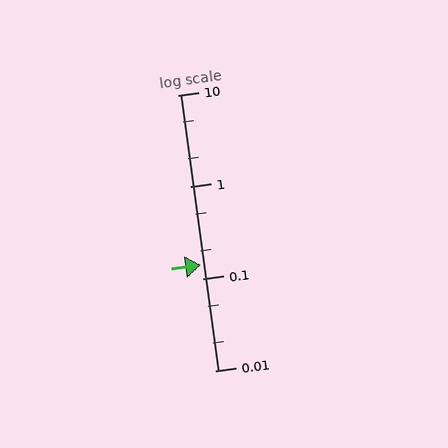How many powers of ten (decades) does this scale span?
The scale spans 3 decades, from 0.01 to 10.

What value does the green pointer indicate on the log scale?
The pointer indicates approximately 0.14.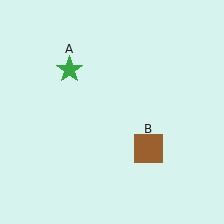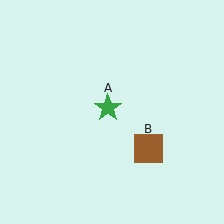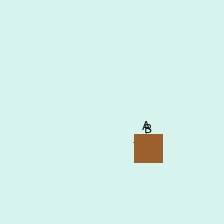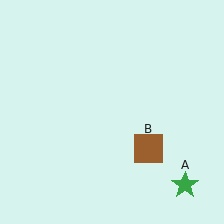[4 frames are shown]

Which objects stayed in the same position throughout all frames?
Brown square (object B) remained stationary.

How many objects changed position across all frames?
1 object changed position: green star (object A).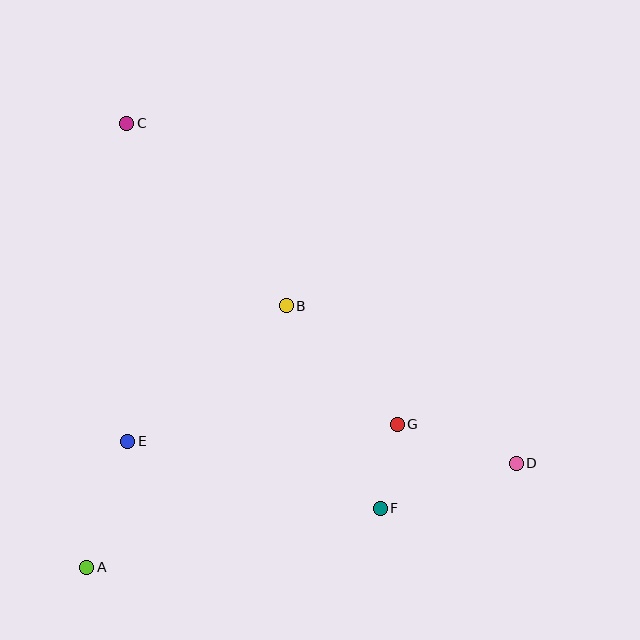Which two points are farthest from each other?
Points C and D are farthest from each other.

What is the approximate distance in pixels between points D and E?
The distance between D and E is approximately 389 pixels.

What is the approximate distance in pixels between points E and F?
The distance between E and F is approximately 261 pixels.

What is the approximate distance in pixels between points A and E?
The distance between A and E is approximately 132 pixels.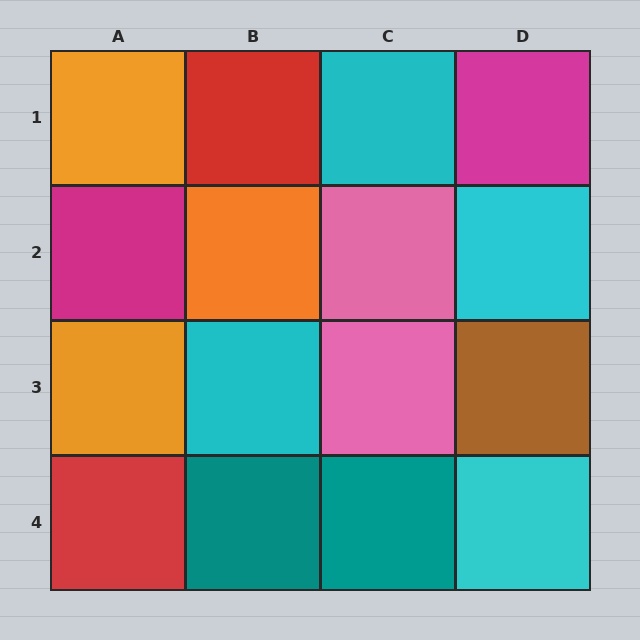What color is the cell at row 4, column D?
Cyan.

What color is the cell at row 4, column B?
Teal.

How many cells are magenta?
2 cells are magenta.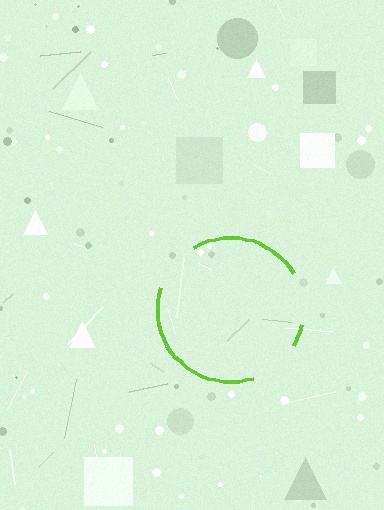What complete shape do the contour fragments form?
The contour fragments form a circle.